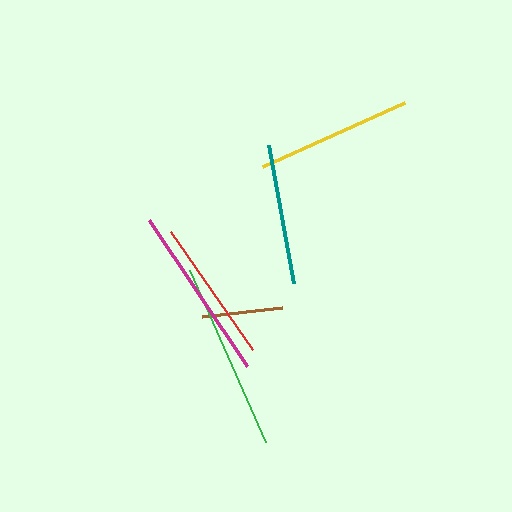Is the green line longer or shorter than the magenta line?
The green line is longer than the magenta line.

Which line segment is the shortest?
The brown line is the shortest at approximately 80 pixels.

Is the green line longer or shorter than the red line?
The green line is longer than the red line.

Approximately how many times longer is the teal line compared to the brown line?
The teal line is approximately 1.8 times the length of the brown line.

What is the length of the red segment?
The red segment is approximately 144 pixels long.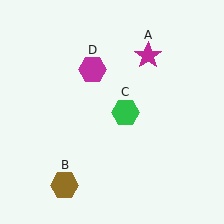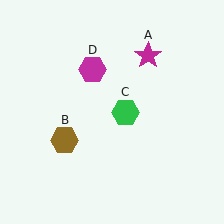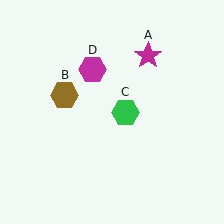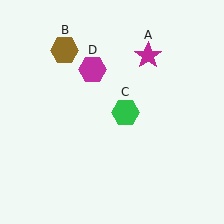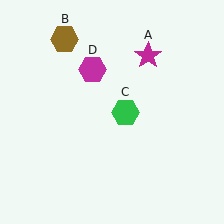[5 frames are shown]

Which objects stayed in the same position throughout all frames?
Magenta star (object A) and green hexagon (object C) and magenta hexagon (object D) remained stationary.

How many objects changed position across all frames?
1 object changed position: brown hexagon (object B).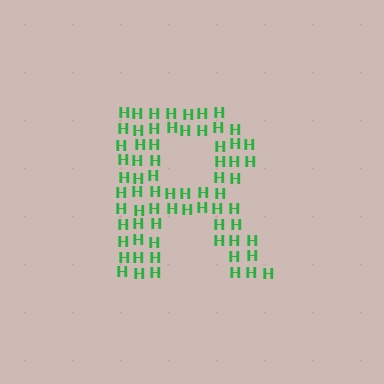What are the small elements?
The small elements are letter H's.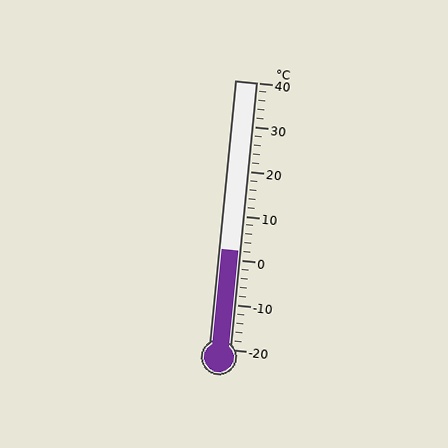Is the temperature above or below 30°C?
The temperature is below 30°C.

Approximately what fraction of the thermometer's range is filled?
The thermometer is filled to approximately 35% of its range.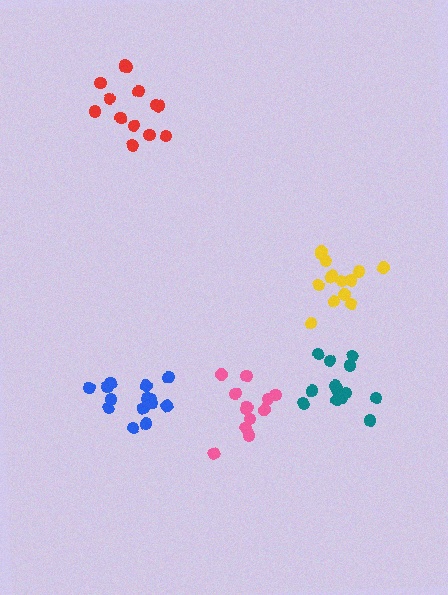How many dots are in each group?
Group 1: 14 dots, Group 2: 14 dots, Group 3: 14 dots, Group 4: 13 dots, Group 5: 12 dots (67 total).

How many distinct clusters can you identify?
There are 5 distinct clusters.